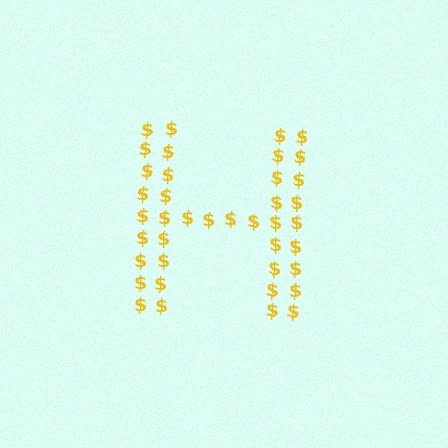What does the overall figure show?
The overall figure shows the letter H.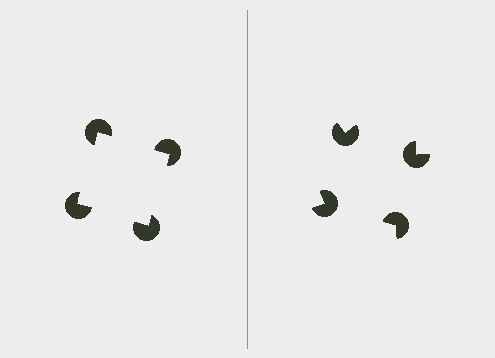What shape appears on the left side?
An illusory square.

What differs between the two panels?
The pac-man discs are positioned identically on both sides; only the wedge orientations differ. On the left they align to a square; on the right they are misaligned.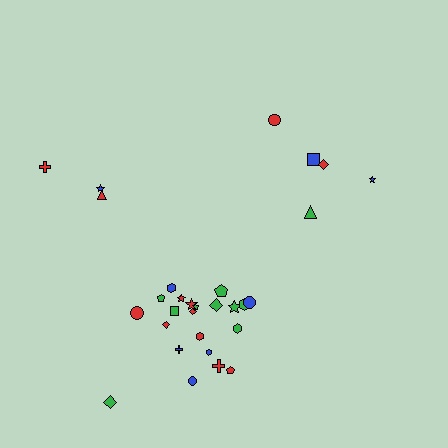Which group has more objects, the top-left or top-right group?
The top-right group.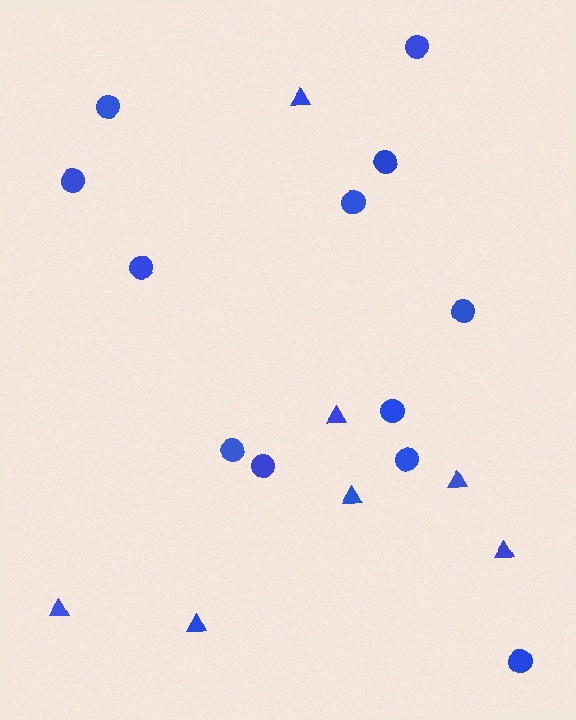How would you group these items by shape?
There are 2 groups: one group of triangles (7) and one group of circles (12).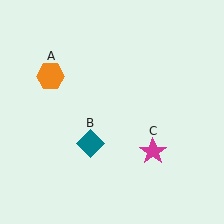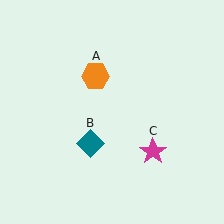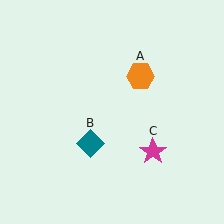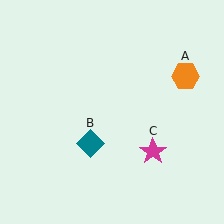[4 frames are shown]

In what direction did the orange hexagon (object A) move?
The orange hexagon (object A) moved right.